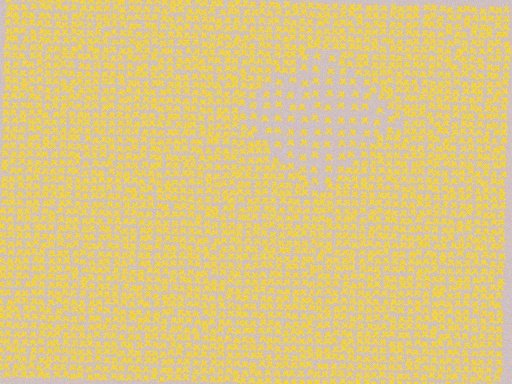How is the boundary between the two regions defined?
The boundary is defined by a change in element density (approximately 2.3x ratio). All elements are the same color, size, and shape.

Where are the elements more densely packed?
The elements are more densely packed outside the diamond boundary.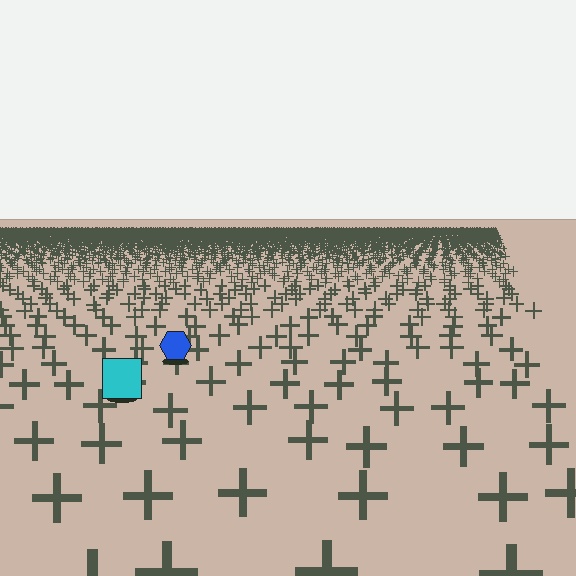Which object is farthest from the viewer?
The blue hexagon is farthest from the viewer. It appears smaller and the ground texture around it is denser.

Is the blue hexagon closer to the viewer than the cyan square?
No. The cyan square is closer — you can tell from the texture gradient: the ground texture is coarser near it.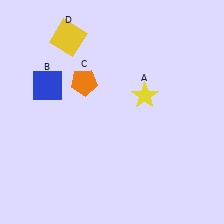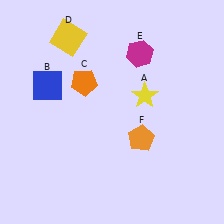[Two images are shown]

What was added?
A magenta hexagon (E), an orange pentagon (F) were added in Image 2.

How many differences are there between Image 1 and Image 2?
There are 2 differences between the two images.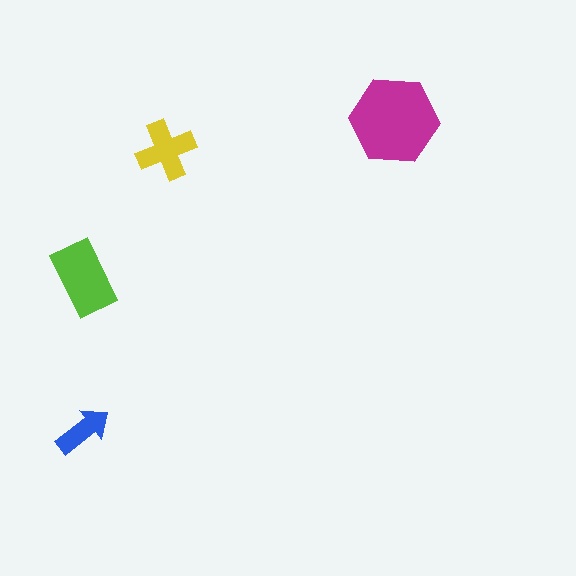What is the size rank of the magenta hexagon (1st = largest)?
1st.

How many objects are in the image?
There are 4 objects in the image.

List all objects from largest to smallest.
The magenta hexagon, the lime rectangle, the yellow cross, the blue arrow.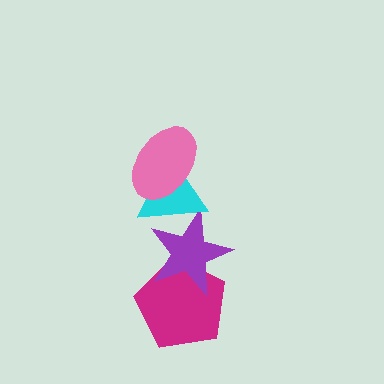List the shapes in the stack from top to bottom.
From top to bottom: the pink ellipse, the cyan triangle, the purple star, the magenta pentagon.